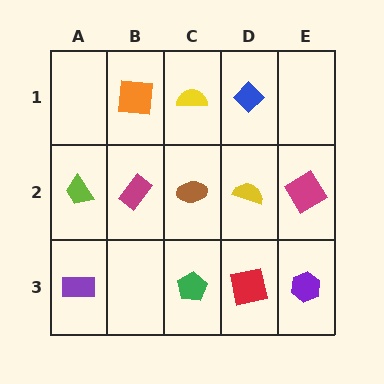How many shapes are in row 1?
3 shapes.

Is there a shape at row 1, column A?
No, that cell is empty.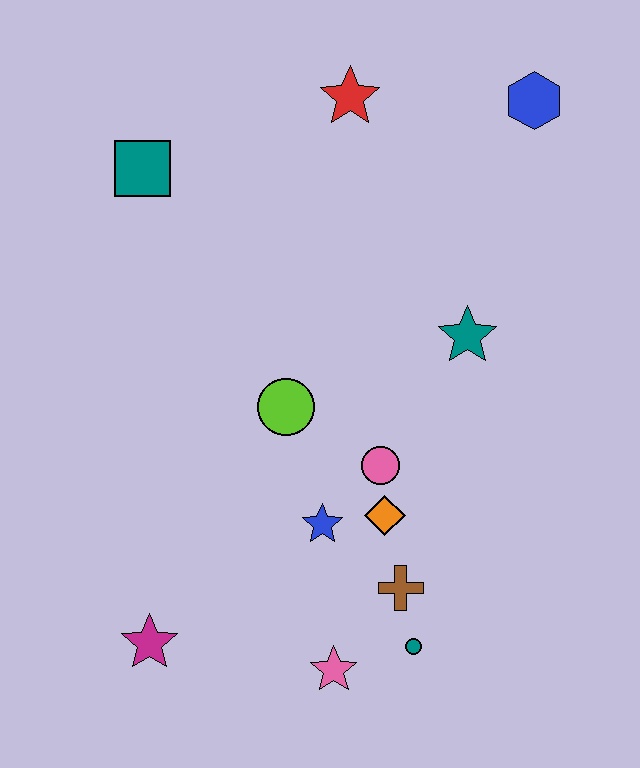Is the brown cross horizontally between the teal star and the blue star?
Yes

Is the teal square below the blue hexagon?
Yes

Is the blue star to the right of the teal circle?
No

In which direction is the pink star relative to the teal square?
The pink star is below the teal square.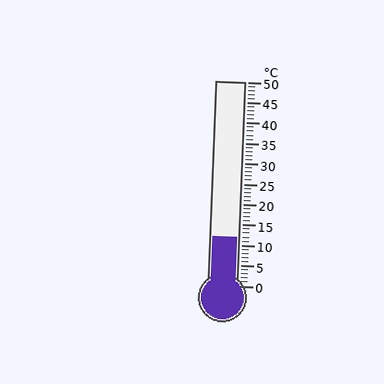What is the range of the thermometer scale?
The thermometer scale ranges from 0°C to 50°C.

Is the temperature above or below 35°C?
The temperature is below 35°C.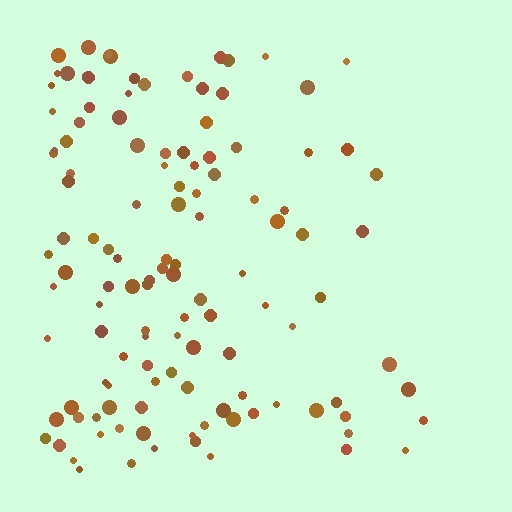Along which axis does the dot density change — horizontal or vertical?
Horizontal.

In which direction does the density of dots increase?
From right to left, with the left side densest.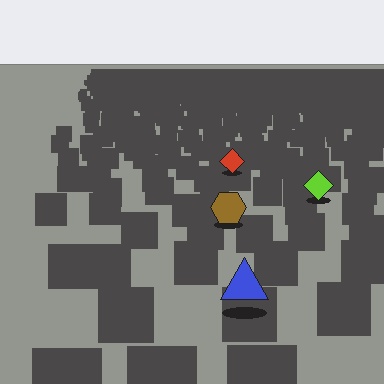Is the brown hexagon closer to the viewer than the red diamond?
Yes. The brown hexagon is closer — you can tell from the texture gradient: the ground texture is coarser near it.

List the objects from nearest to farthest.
From nearest to farthest: the blue triangle, the brown hexagon, the lime diamond, the red diamond.